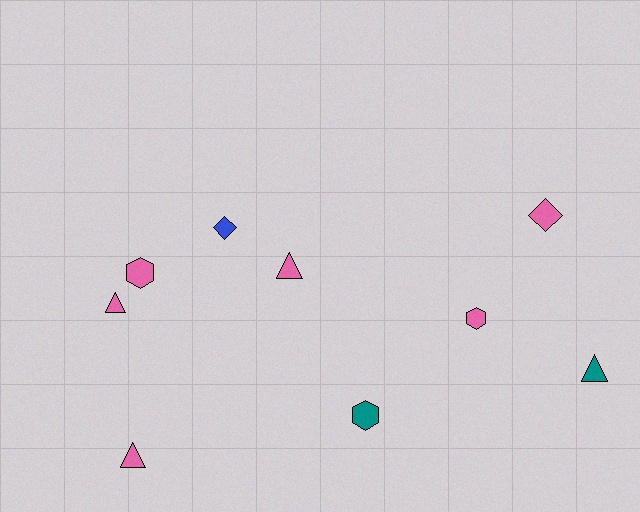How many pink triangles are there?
There are 3 pink triangles.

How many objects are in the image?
There are 9 objects.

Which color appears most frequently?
Pink, with 6 objects.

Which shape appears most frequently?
Triangle, with 4 objects.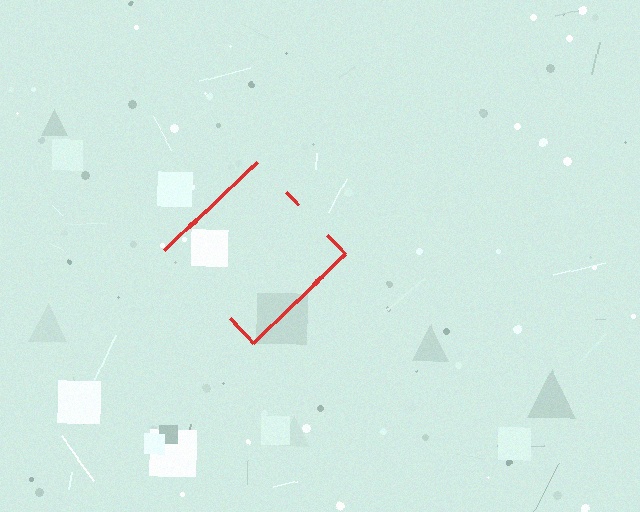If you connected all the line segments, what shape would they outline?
They would outline a diamond.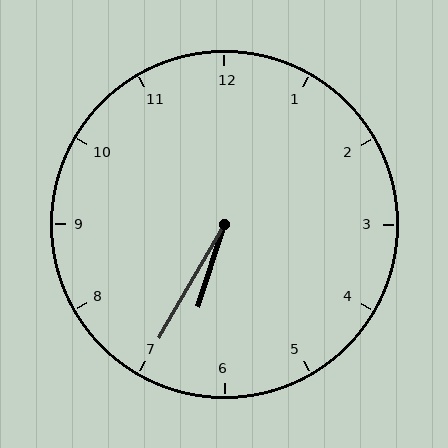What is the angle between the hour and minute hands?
Approximately 12 degrees.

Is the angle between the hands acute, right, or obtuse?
It is acute.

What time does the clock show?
6:35.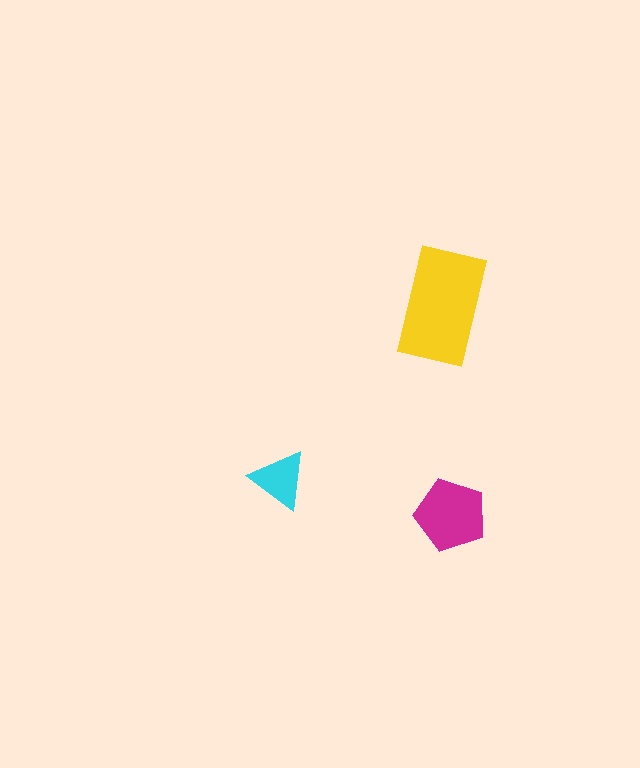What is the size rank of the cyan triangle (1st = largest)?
3rd.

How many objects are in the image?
There are 3 objects in the image.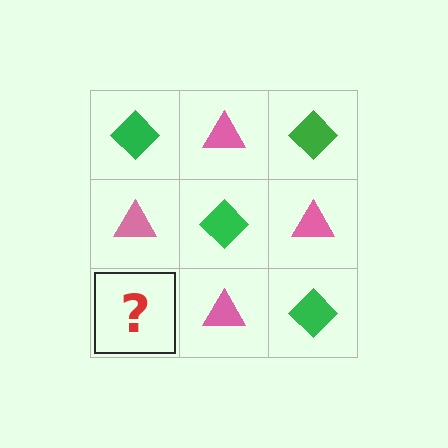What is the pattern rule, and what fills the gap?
The rule is that it alternates green diamond and pink triangle in a checkerboard pattern. The gap should be filled with a green diamond.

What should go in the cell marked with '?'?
The missing cell should contain a green diamond.